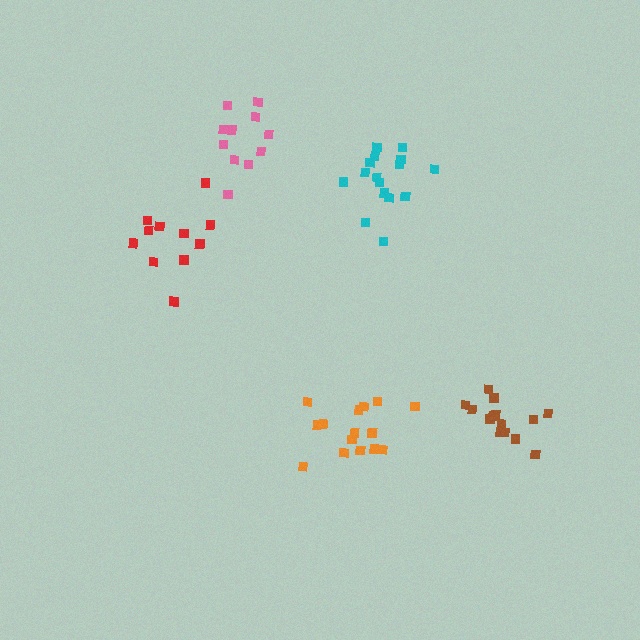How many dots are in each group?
Group 1: 16 dots, Group 2: 15 dots, Group 3: 11 dots, Group 4: 15 dots, Group 5: 11 dots (68 total).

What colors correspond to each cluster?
The clusters are colored: cyan, brown, pink, orange, red.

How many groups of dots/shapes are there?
There are 5 groups.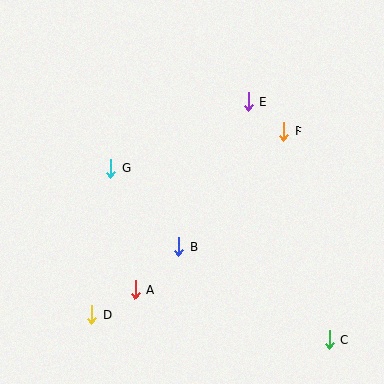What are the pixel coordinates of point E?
Point E is at (249, 102).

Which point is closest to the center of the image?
Point B at (178, 247) is closest to the center.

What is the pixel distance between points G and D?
The distance between G and D is 147 pixels.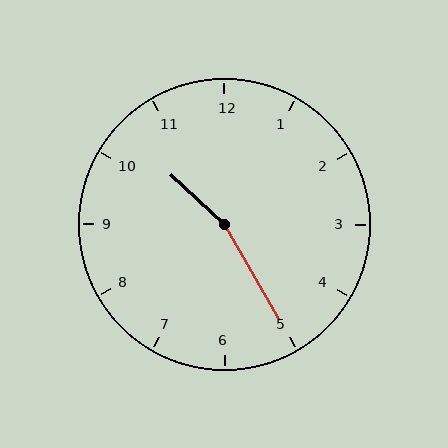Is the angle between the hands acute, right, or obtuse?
It is obtuse.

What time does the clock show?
10:25.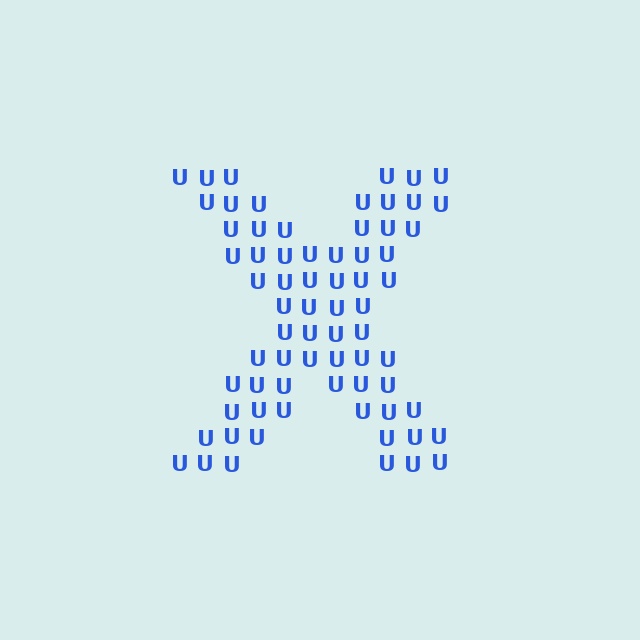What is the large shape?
The large shape is the letter X.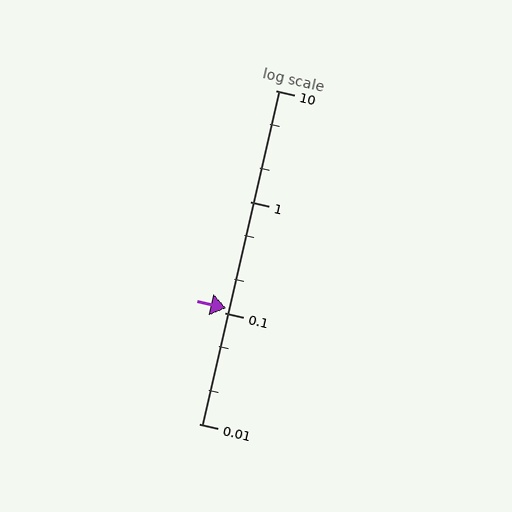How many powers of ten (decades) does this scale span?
The scale spans 3 decades, from 0.01 to 10.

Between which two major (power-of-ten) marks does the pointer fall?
The pointer is between 0.1 and 1.